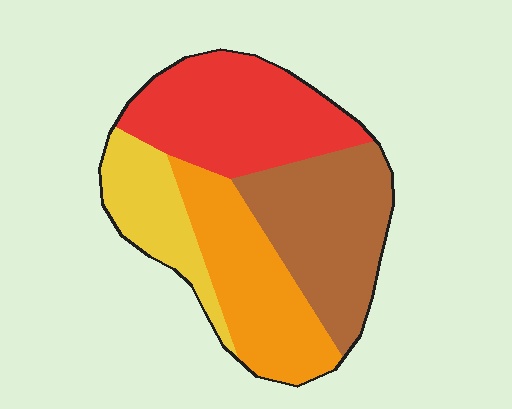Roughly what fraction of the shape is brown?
Brown covers about 30% of the shape.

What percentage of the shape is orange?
Orange covers roughly 25% of the shape.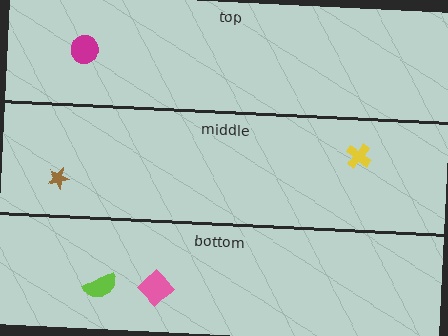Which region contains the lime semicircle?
The bottom region.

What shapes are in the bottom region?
The lime semicircle, the pink diamond.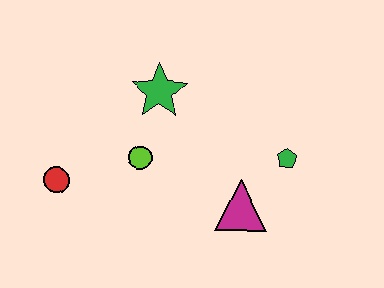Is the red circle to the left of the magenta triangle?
Yes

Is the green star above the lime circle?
Yes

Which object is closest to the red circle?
The lime circle is closest to the red circle.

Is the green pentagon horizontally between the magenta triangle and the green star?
No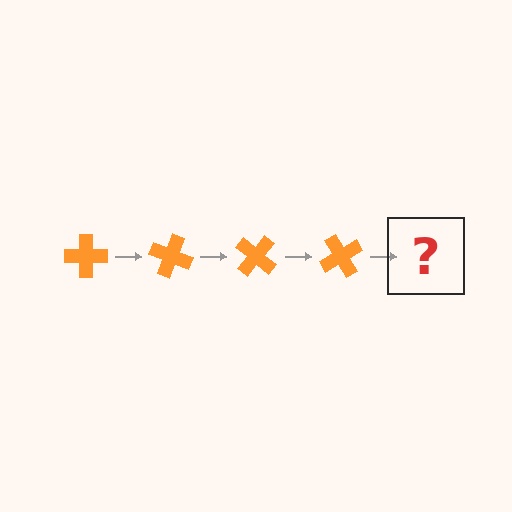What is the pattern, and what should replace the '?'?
The pattern is that the cross rotates 20 degrees each step. The '?' should be an orange cross rotated 80 degrees.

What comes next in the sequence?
The next element should be an orange cross rotated 80 degrees.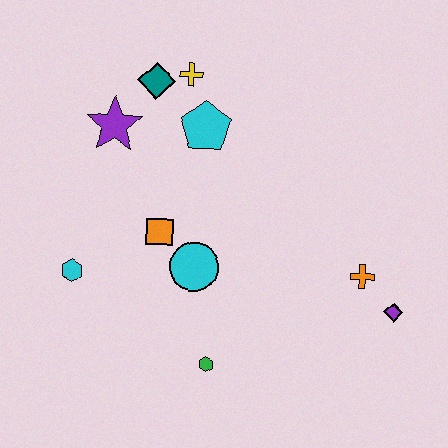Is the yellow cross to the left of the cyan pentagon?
Yes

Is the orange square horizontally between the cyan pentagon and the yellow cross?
No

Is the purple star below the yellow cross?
Yes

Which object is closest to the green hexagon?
The cyan circle is closest to the green hexagon.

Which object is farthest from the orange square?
The purple diamond is farthest from the orange square.